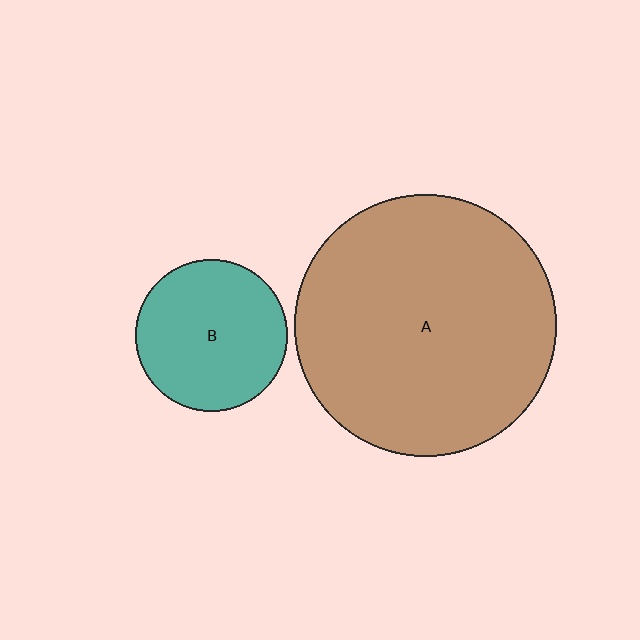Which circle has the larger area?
Circle A (brown).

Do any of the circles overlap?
No, none of the circles overlap.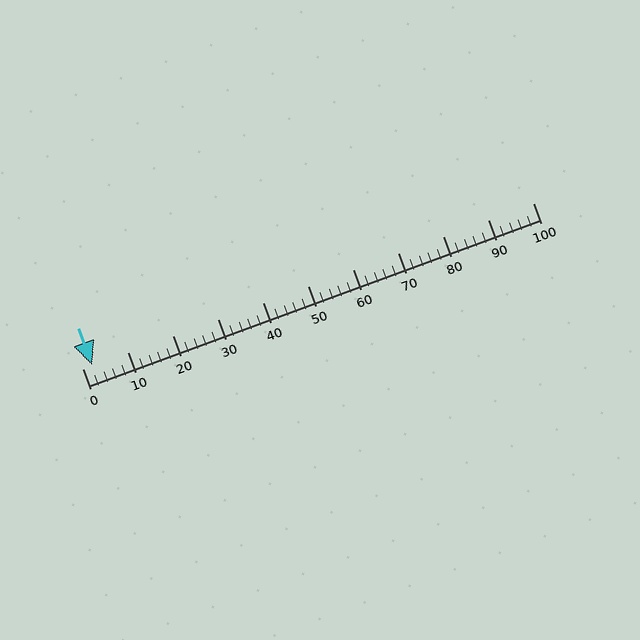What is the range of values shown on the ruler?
The ruler shows values from 0 to 100.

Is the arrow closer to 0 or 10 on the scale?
The arrow is closer to 0.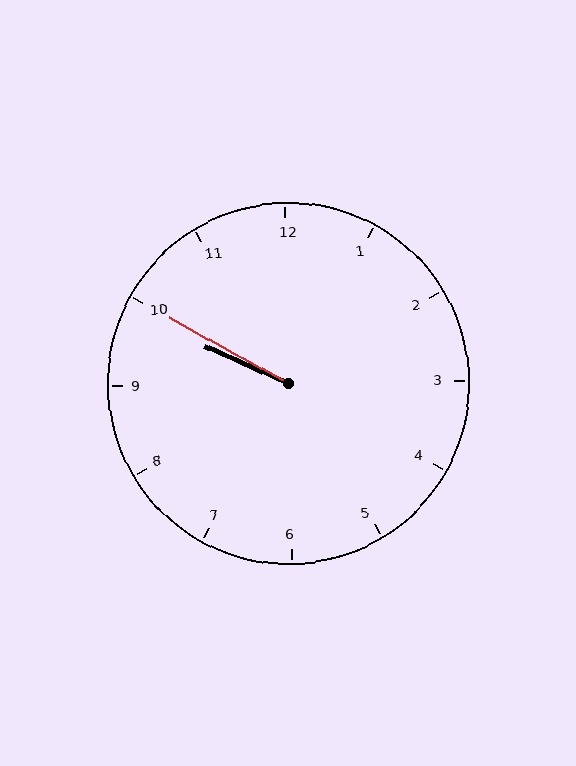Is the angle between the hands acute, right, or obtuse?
It is acute.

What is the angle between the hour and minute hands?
Approximately 5 degrees.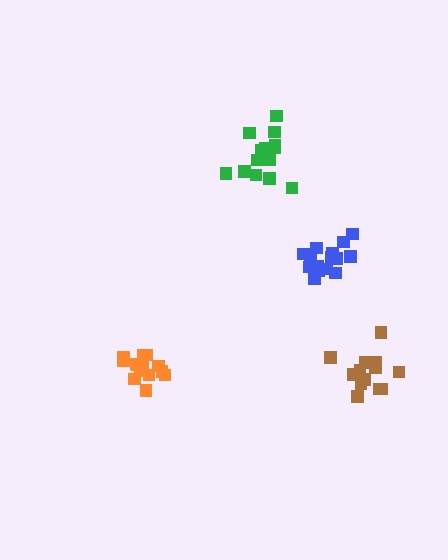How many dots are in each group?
Group 1: 16 dots, Group 2: 14 dots, Group 3: 15 dots, Group 4: 14 dots (59 total).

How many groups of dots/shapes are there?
There are 4 groups.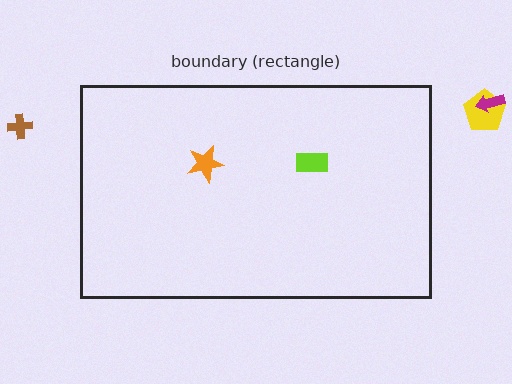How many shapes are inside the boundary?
2 inside, 3 outside.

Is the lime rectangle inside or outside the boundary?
Inside.